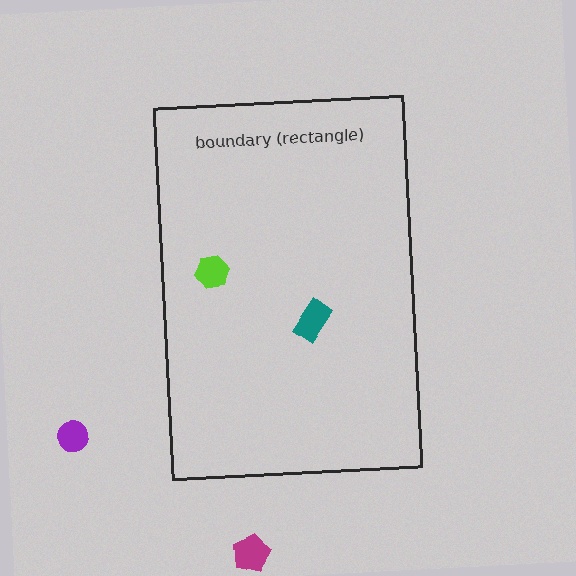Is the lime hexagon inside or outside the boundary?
Inside.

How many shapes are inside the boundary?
2 inside, 2 outside.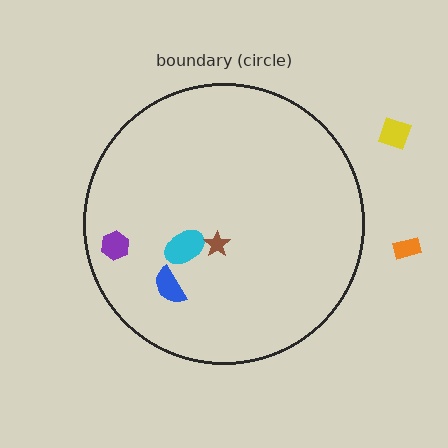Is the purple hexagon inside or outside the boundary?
Inside.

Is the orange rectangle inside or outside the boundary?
Outside.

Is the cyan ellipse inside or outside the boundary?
Inside.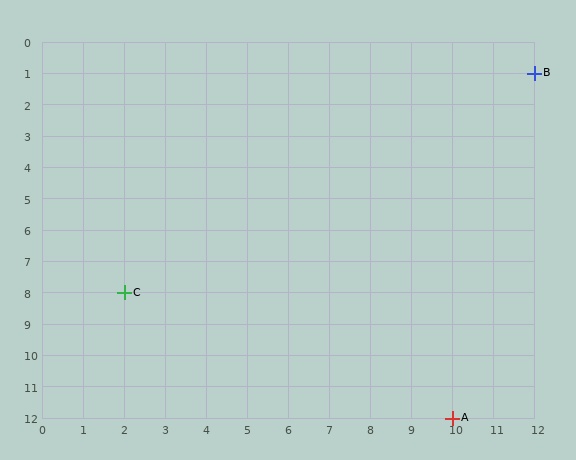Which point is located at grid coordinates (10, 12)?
Point A is at (10, 12).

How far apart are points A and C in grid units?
Points A and C are 8 columns and 4 rows apart (about 8.9 grid units diagonally).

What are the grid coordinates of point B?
Point B is at grid coordinates (12, 1).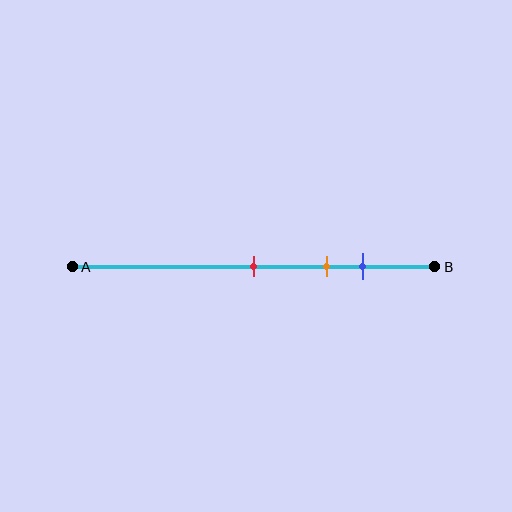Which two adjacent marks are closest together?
The orange and blue marks are the closest adjacent pair.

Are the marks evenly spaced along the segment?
Yes, the marks are approximately evenly spaced.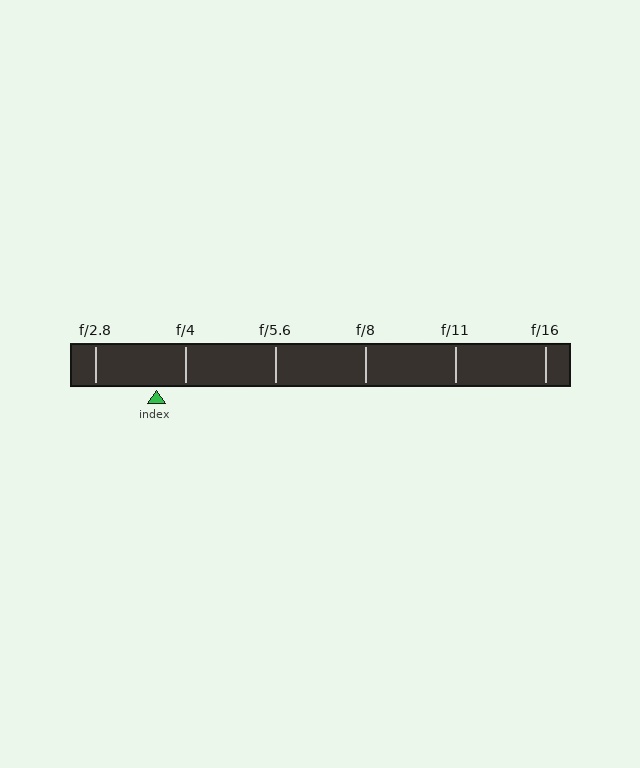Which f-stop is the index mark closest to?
The index mark is closest to f/4.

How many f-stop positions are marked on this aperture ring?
There are 6 f-stop positions marked.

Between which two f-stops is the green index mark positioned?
The index mark is between f/2.8 and f/4.